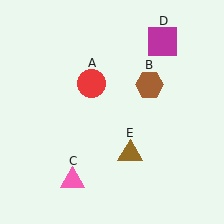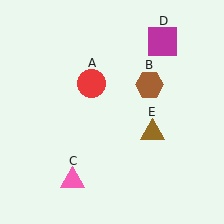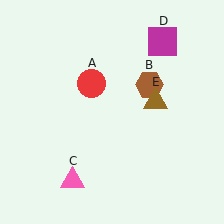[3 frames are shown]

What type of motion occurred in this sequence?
The brown triangle (object E) rotated counterclockwise around the center of the scene.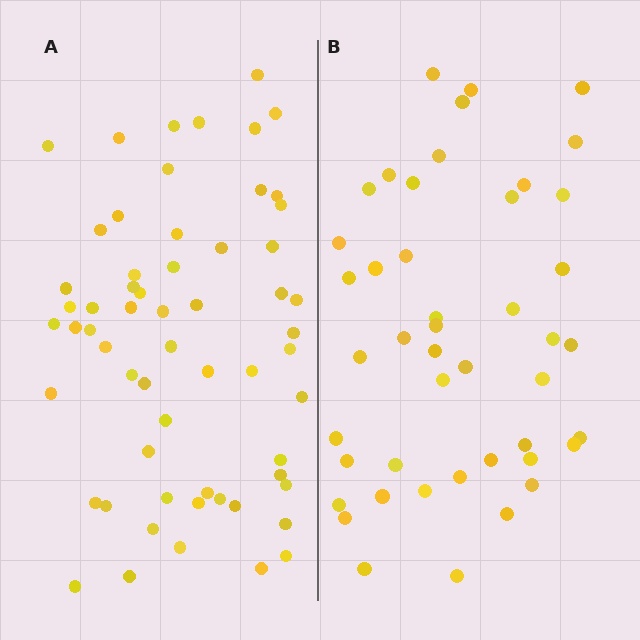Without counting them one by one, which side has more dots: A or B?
Region A (the left region) has more dots.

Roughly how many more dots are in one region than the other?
Region A has approximately 15 more dots than region B.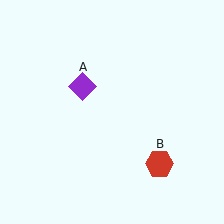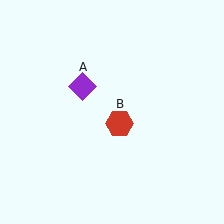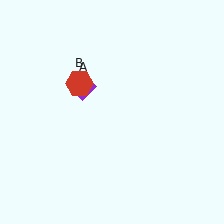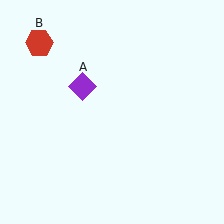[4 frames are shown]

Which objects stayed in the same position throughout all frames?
Purple diamond (object A) remained stationary.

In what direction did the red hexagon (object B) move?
The red hexagon (object B) moved up and to the left.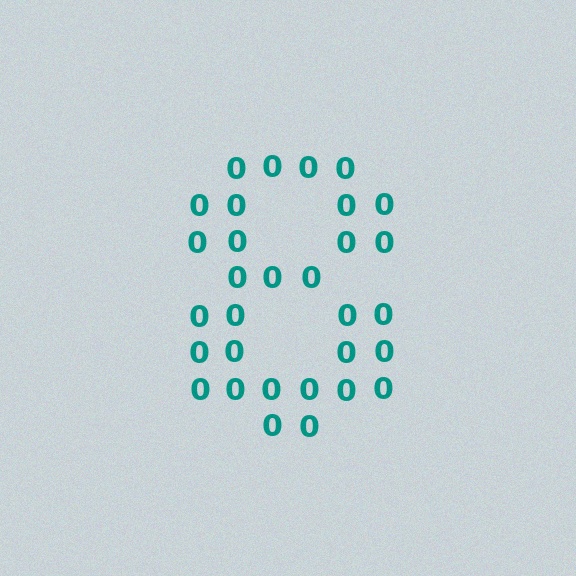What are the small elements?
The small elements are digit 0's.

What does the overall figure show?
The overall figure shows the digit 8.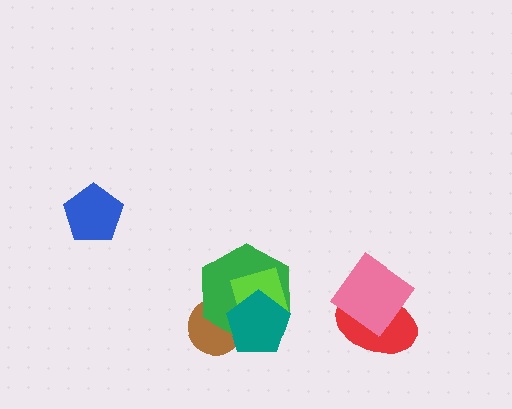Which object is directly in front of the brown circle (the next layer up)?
The green hexagon is directly in front of the brown circle.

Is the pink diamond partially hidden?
No, no other shape covers it.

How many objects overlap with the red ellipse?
1 object overlaps with the red ellipse.